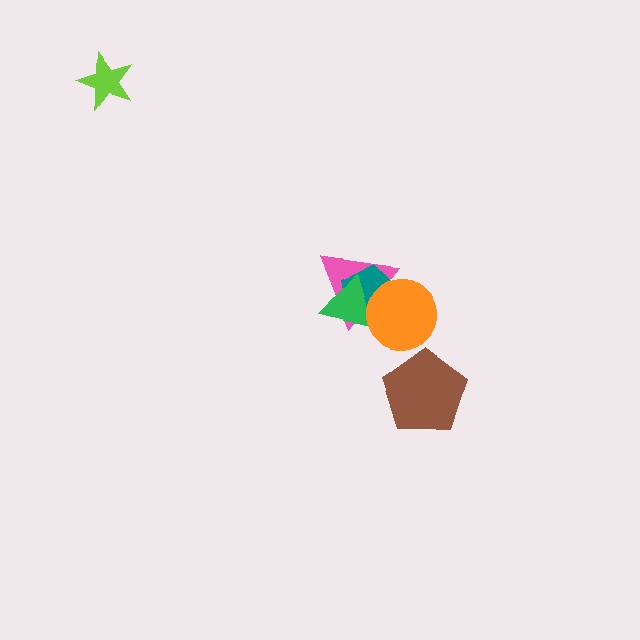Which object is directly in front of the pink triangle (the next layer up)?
The teal pentagon is directly in front of the pink triangle.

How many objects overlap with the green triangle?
3 objects overlap with the green triangle.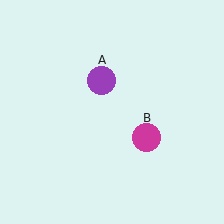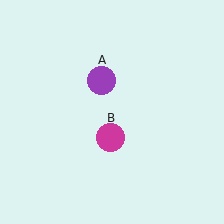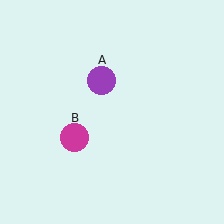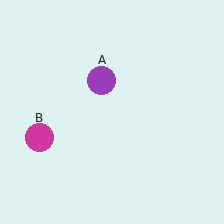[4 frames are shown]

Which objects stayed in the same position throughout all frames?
Purple circle (object A) remained stationary.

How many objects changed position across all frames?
1 object changed position: magenta circle (object B).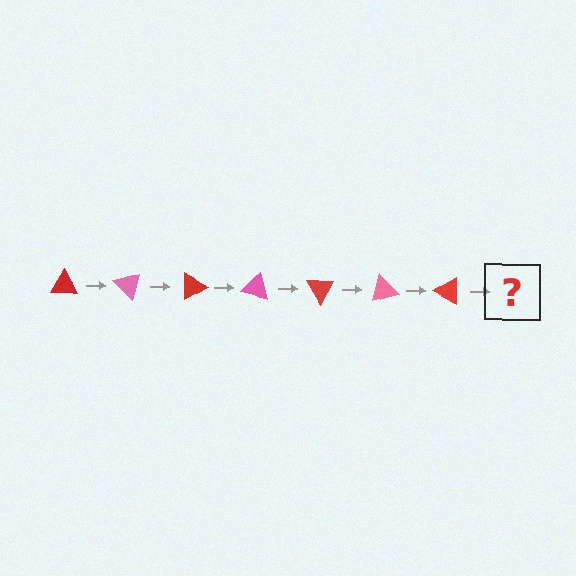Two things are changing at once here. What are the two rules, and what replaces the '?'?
The two rules are that it rotates 45 degrees each step and the color cycles through red and pink. The '?' should be a pink triangle, rotated 315 degrees from the start.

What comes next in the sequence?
The next element should be a pink triangle, rotated 315 degrees from the start.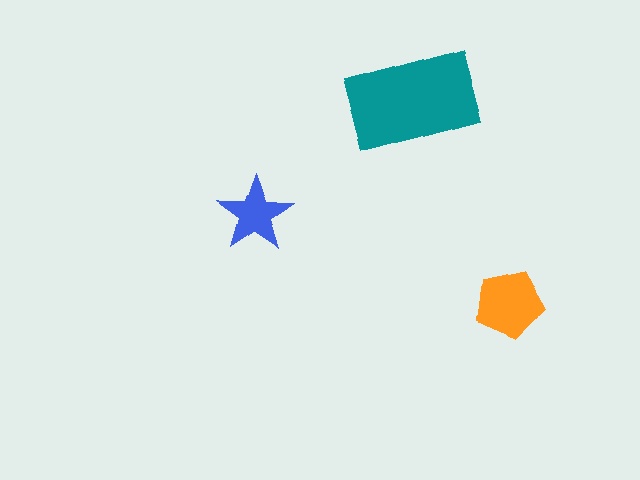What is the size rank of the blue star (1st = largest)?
3rd.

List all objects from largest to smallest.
The teal rectangle, the orange pentagon, the blue star.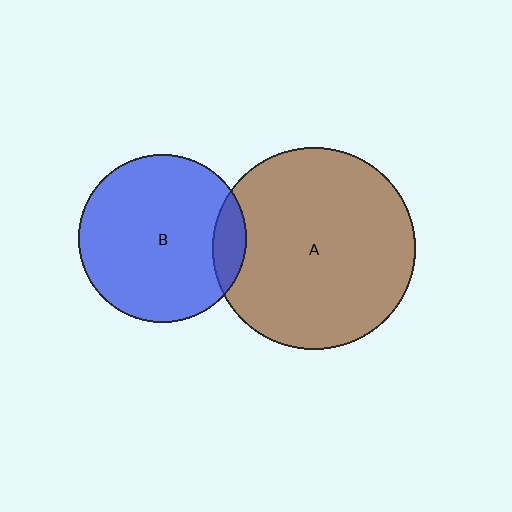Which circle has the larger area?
Circle A (brown).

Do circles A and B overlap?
Yes.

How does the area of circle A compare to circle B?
Approximately 1.4 times.